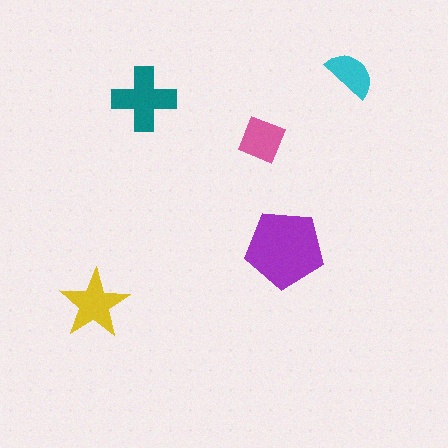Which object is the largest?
The purple pentagon.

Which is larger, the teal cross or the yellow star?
The teal cross.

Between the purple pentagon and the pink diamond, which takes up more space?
The purple pentagon.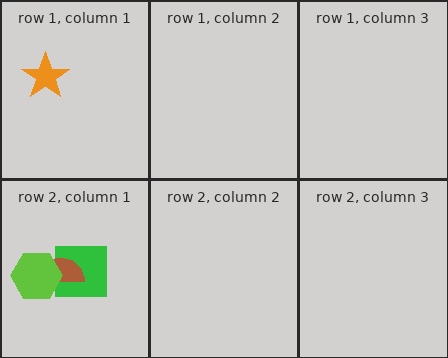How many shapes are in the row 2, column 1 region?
3.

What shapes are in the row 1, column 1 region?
The orange star.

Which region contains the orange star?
The row 1, column 1 region.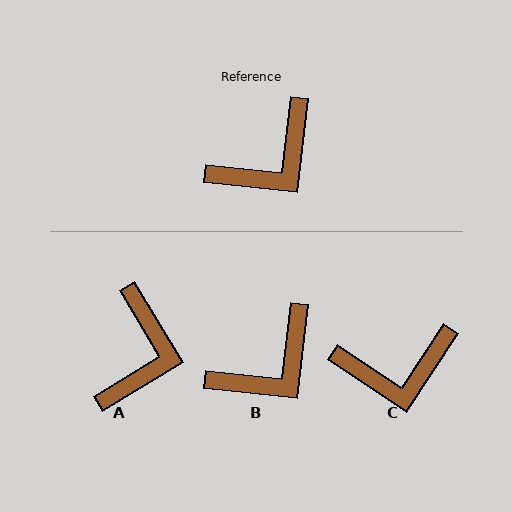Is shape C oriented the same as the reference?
No, it is off by about 27 degrees.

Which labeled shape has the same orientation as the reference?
B.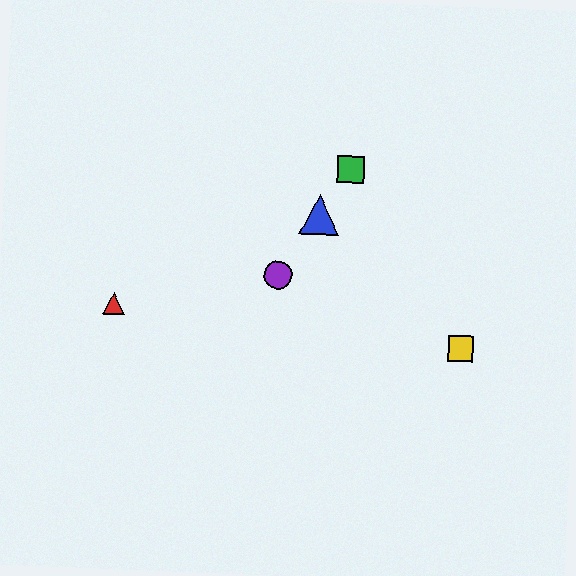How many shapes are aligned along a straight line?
3 shapes (the blue triangle, the green square, the purple circle) are aligned along a straight line.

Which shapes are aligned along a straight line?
The blue triangle, the green square, the purple circle are aligned along a straight line.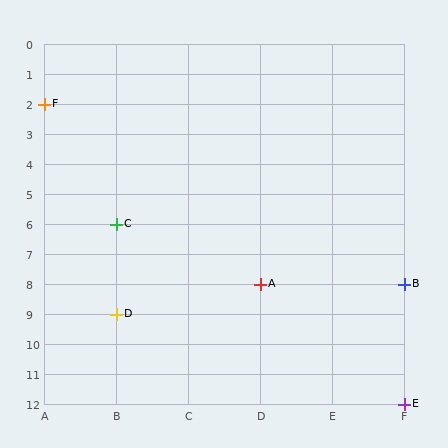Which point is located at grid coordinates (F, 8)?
Point B is at (F, 8).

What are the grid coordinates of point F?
Point F is at grid coordinates (A, 2).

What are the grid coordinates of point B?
Point B is at grid coordinates (F, 8).